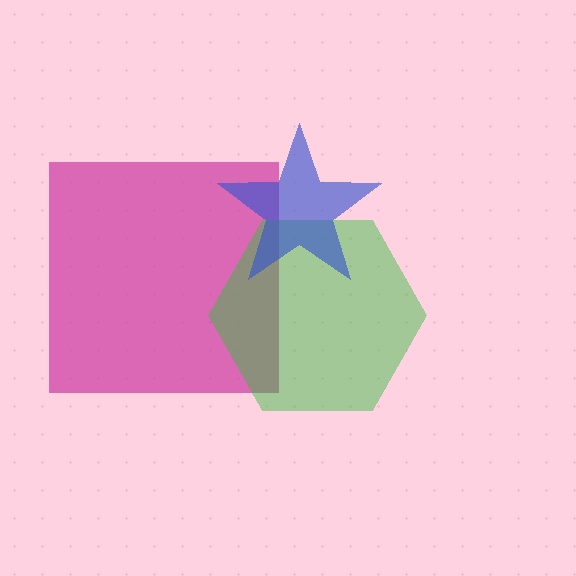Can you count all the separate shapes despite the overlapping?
Yes, there are 3 separate shapes.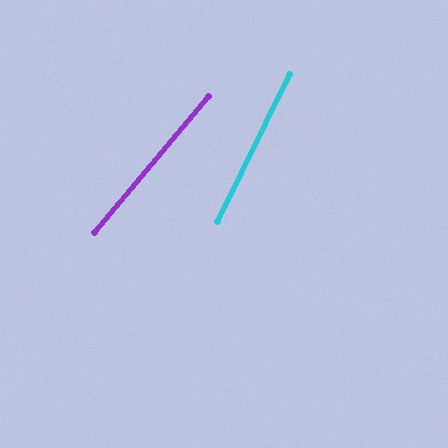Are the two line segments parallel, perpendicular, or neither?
Neither parallel nor perpendicular — they differ by about 14°.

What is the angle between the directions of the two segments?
Approximately 14 degrees.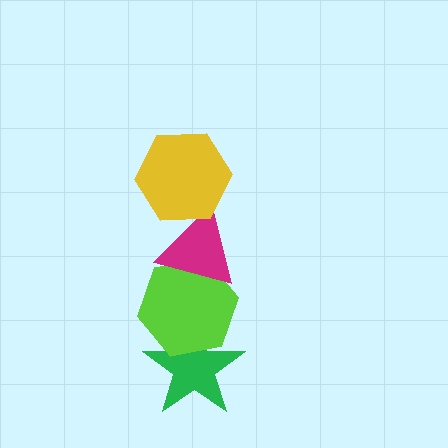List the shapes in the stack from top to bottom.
From top to bottom: the yellow hexagon, the magenta triangle, the lime hexagon, the green star.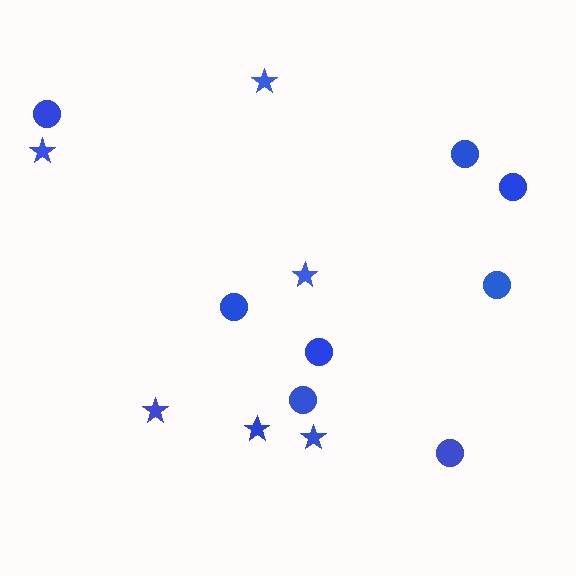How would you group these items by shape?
There are 2 groups: one group of circles (8) and one group of stars (6).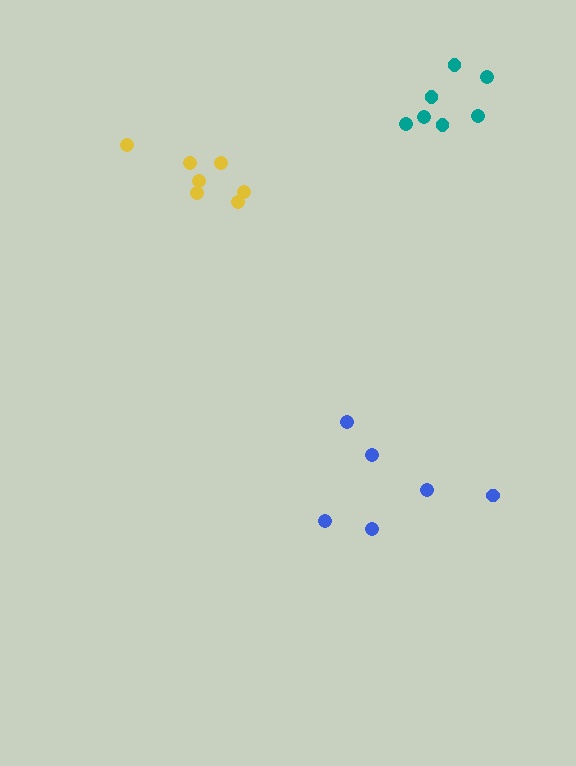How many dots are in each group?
Group 1: 6 dots, Group 2: 7 dots, Group 3: 7 dots (20 total).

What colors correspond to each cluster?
The clusters are colored: blue, yellow, teal.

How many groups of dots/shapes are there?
There are 3 groups.